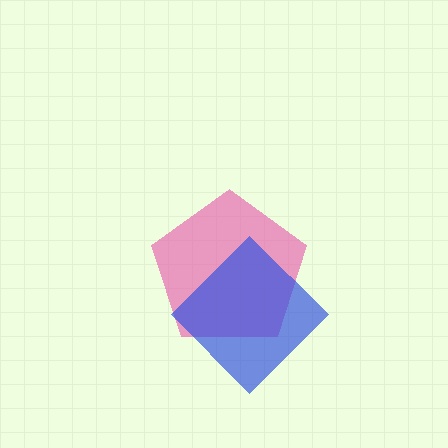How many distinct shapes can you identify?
There are 2 distinct shapes: a pink pentagon, a blue diamond.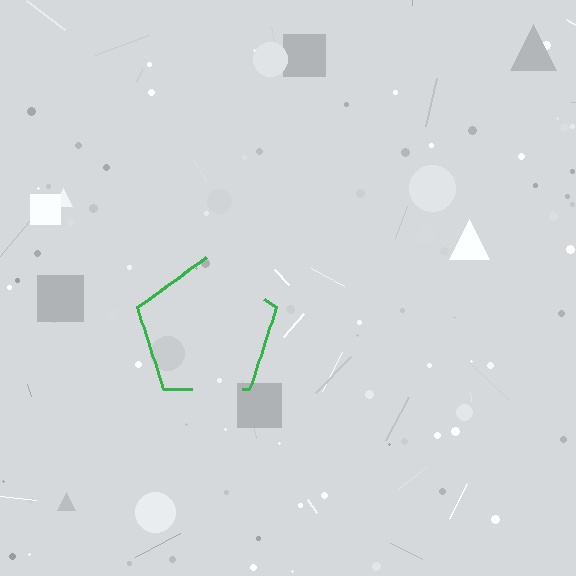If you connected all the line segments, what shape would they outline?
They would outline a pentagon.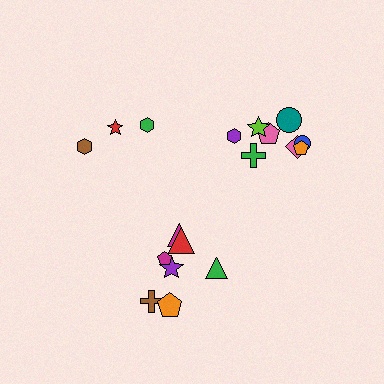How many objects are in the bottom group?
There are 7 objects.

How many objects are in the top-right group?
There are 8 objects.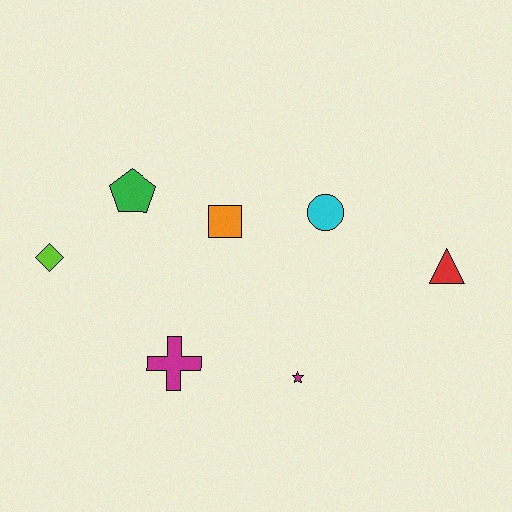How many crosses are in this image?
There is 1 cross.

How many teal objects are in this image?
There are no teal objects.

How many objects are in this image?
There are 7 objects.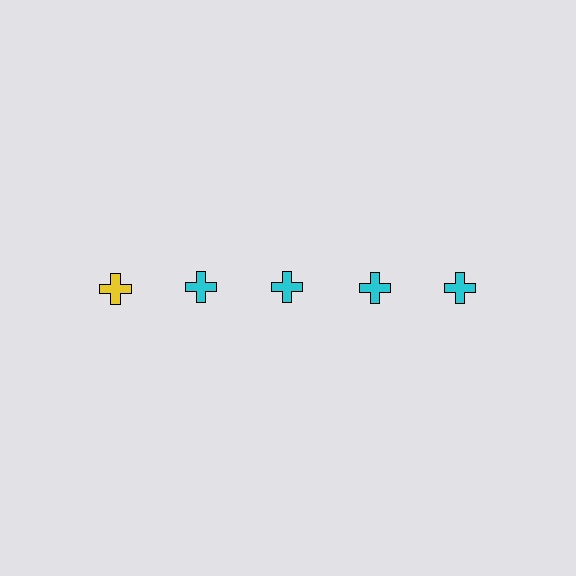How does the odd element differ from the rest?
It has a different color: yellow instead of cyan.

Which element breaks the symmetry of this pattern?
The yellow cross in the top row, leftmost column breaks the symmetry. All other shapes are cyan crosses.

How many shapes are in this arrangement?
There are 5 shapes arranged in a grid pattern.